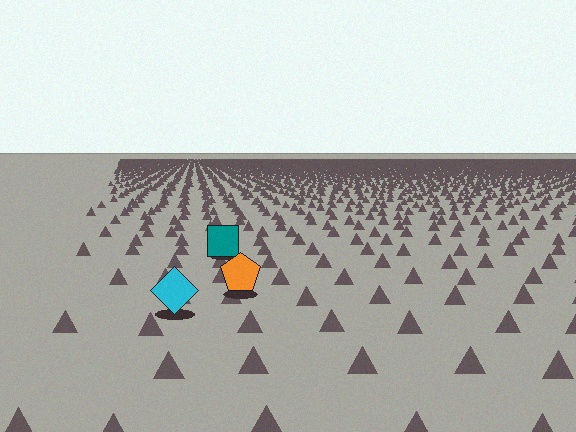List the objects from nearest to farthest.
From nearest to farthest: the cyan diamond, the orange pentagon, the teal square.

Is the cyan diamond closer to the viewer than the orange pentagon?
Yes. The cyan diamond is closer — you can tell from the texture gradient: the ground texture is coarser near it.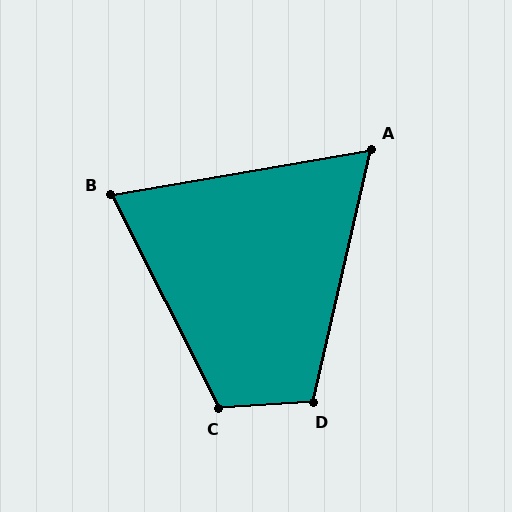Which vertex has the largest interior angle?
C, at approximately 113 degrees.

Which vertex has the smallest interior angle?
A, at approximately 67 degrees.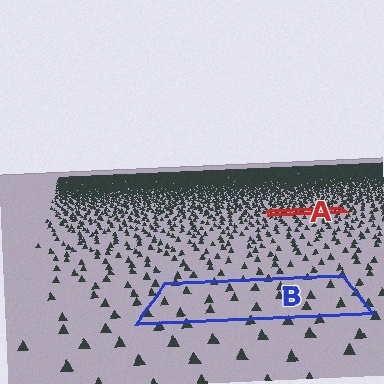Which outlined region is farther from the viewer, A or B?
Region A is farther from the viewer — the texture elements inside it appear smaller and more densely packed.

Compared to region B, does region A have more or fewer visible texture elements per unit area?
Region A has more texture elements per unit area — they are packed more densely because it is farther away.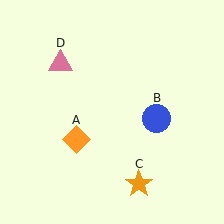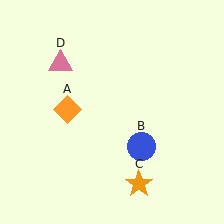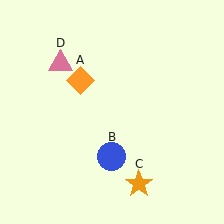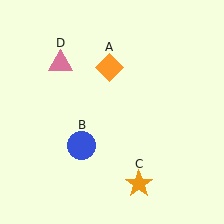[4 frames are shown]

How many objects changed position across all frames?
2 objects changed position: orange diamond (object A), blue circle (object B).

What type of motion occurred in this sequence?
The orange diamond (object A), blue circle (object B) rotated clockwise around the center of the scene.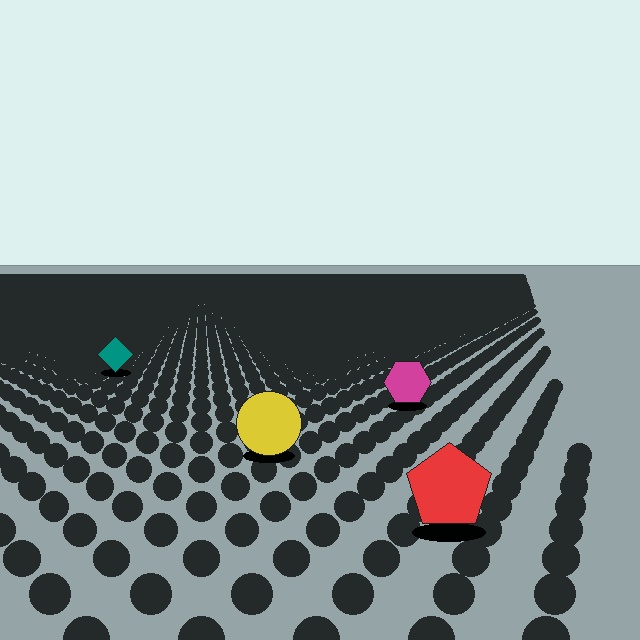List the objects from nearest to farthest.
From nearest to farthest: the red pentagon, the yellow circle, the magenta hexagon, the teal diamond.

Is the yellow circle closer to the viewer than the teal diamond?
Yes. The yellow circle is closer — you can tell from the texture gradient: the ground texture is coarser near it.